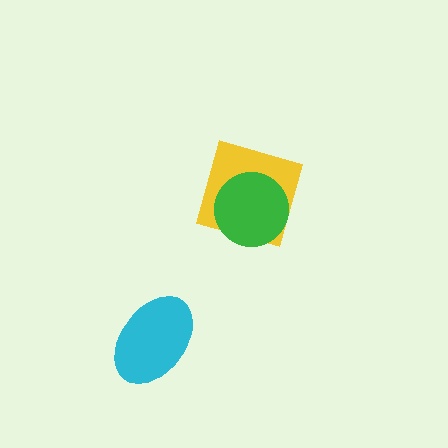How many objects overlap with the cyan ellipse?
0 objects overlap with the cyan ellipse.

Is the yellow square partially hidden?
Yes, it is partially covered by another shape.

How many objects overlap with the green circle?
1 object overlaps with the green circle.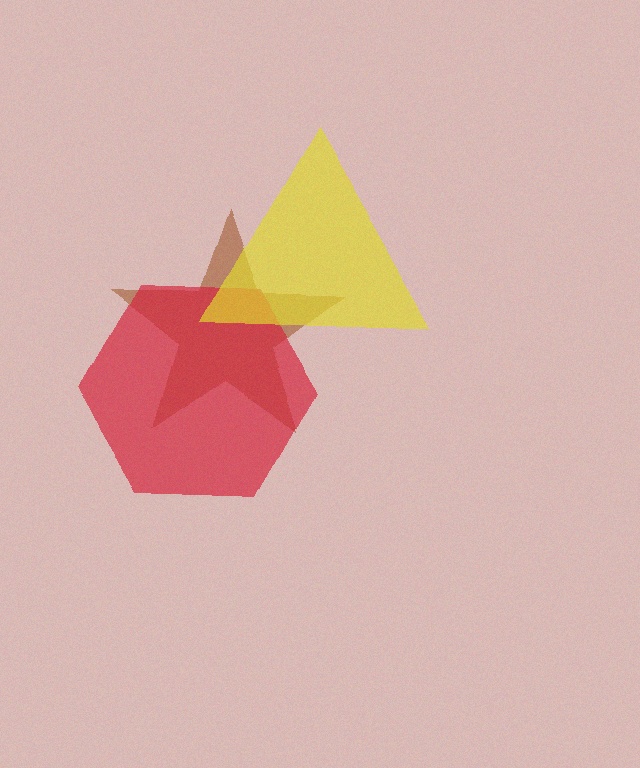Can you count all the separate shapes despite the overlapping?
Yes, there are 3 separate shapes.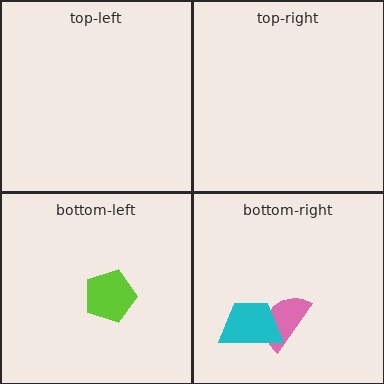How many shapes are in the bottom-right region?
2.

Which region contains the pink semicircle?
The bottom-right region.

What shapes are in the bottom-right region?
The pink semicircle, the cyan trapezoid.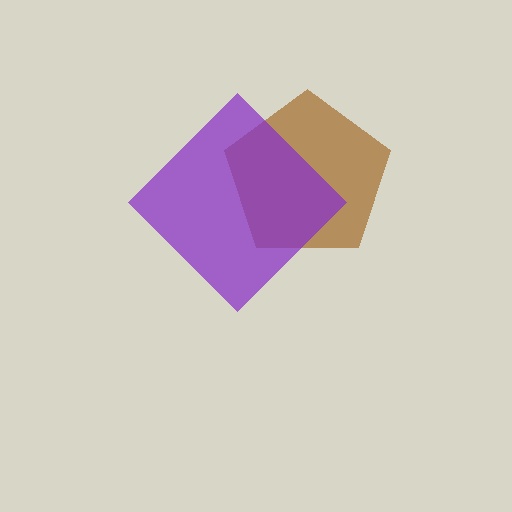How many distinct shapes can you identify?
There are 2 distinct shapes: a brown pentagon, a purple diamond.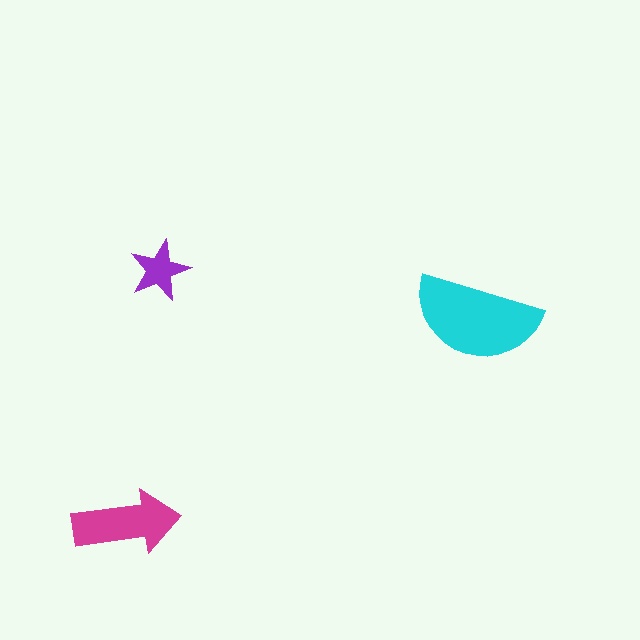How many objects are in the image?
There are 3 objects in the image.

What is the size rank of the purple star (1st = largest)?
3rd.